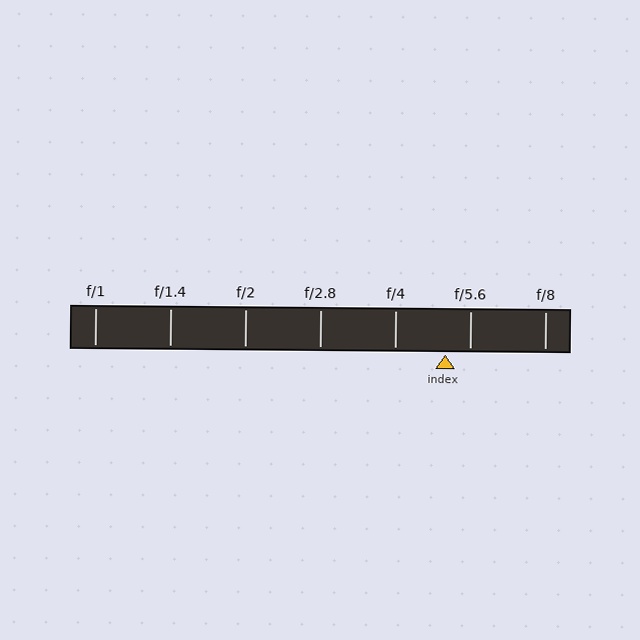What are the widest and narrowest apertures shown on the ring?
The widest aperture shown is f/1 and the narrowest is f/8.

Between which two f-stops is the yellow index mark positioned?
The index mark is between f/4 and f/5.6.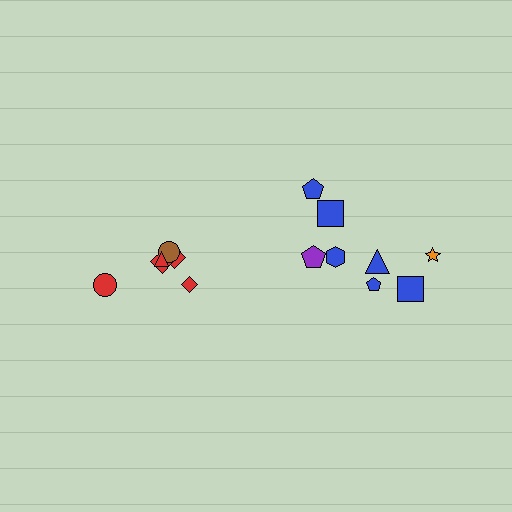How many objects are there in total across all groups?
There are 14 objects.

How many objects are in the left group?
There are 6 objects.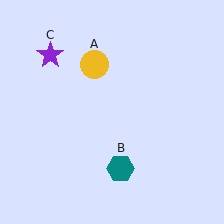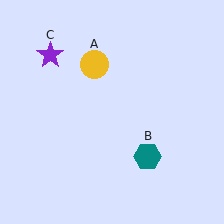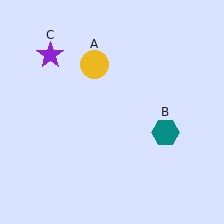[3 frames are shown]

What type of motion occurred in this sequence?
The teal hexagon (object B) rotated counterclockwise around the center of the scene.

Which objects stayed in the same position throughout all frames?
Yellow circle (object A) and purple star (object C) remained stationary.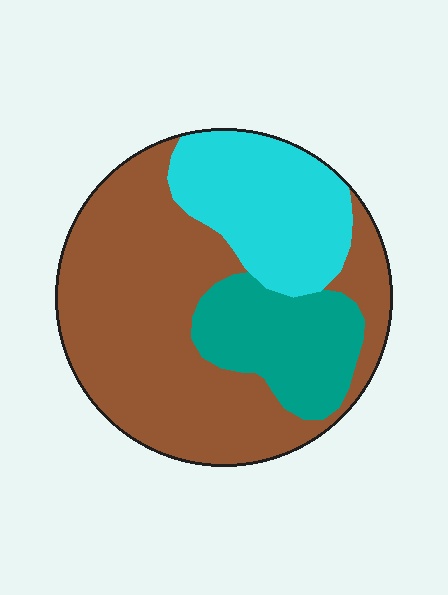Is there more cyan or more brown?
Brown.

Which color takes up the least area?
Teal, at roughly 20%.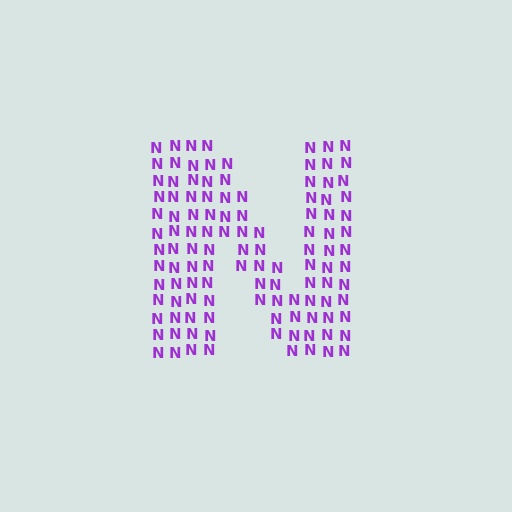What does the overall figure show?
The overall figure shows the letter N.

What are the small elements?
The small elements are letter N's.